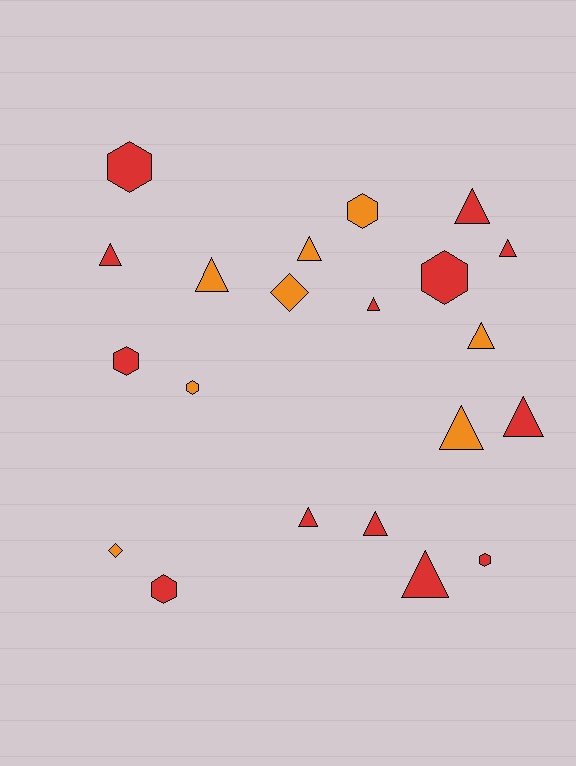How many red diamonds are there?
There are no red diamonds.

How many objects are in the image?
There are 21 objects.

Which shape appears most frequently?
Triangle, with 12 objects.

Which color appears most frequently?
Red, with 13 objects.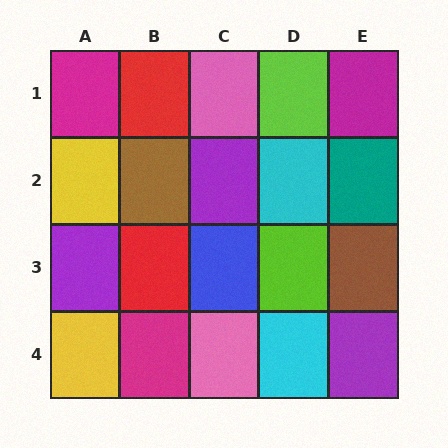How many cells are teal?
1 cell is teal.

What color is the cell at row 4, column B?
Magenta.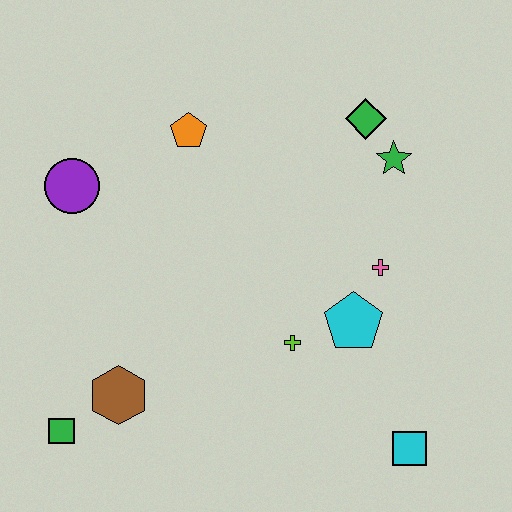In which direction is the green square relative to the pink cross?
The green square is to the left of the pink cross.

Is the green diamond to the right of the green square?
Yes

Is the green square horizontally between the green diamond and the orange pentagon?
No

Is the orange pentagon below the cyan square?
No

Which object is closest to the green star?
The green diamond is closest to the green star.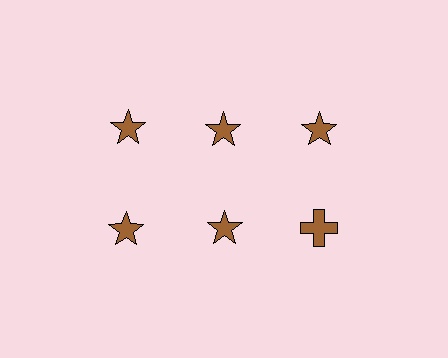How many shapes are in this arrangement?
There are 6 shapes arranged in a grid pattern.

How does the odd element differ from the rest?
It has a different shape: cross instead of star.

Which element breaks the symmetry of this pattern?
The brown cross in the second row, center column breaks the symmetry. All other shapes are brown stars.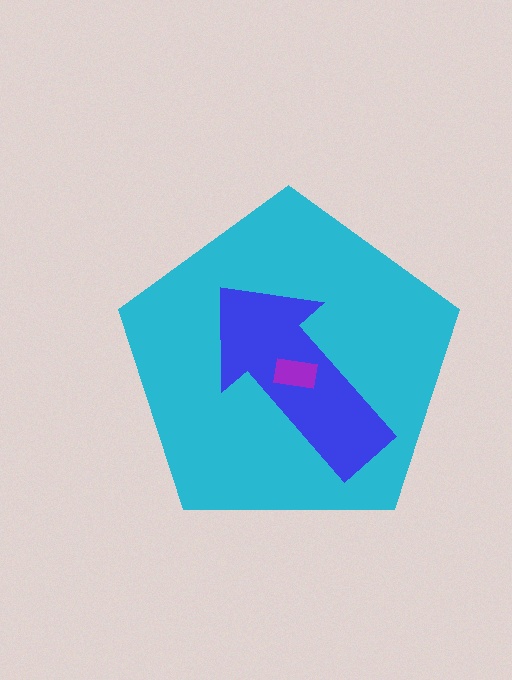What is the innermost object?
The purple rectangle.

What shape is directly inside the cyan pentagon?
The blue arrow.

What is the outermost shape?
The cyan pentagon.